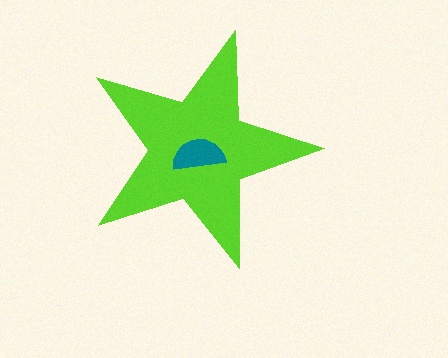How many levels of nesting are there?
2.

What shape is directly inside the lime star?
The teal semicircle.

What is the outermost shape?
The lime star.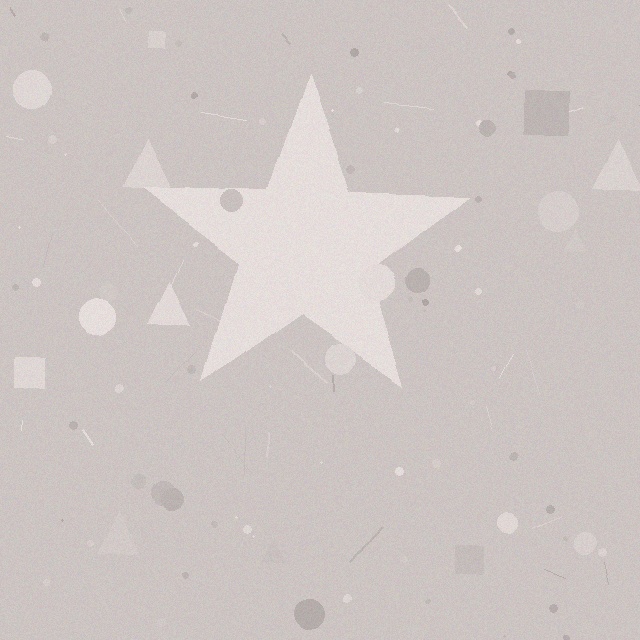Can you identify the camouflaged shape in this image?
The camouflaged shape is a star.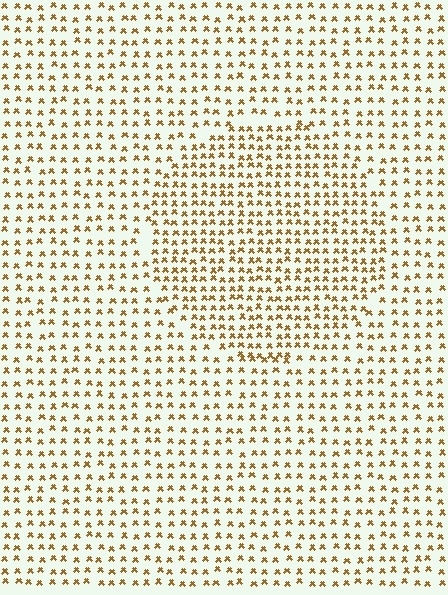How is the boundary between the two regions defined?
The boundary is defined by a change in element density (approximately 1.5x ratio). All elements are the same color, size, and shape.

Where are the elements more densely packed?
The elements are more densely packed inside the circle boundary.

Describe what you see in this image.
The image contains small brown elements arranged at two different densities. A circle-shaped region is visible where the elements are more densely packed than the surrounding area.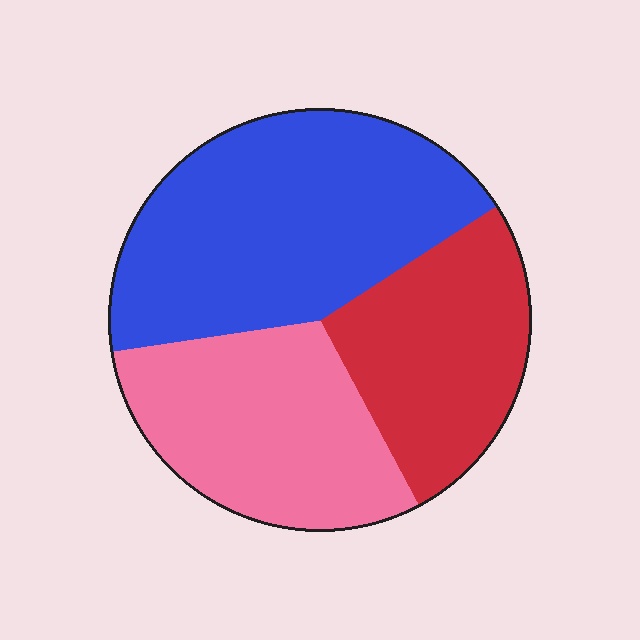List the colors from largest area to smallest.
From largest to smallest: blue, pink, red.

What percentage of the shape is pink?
Pink takes up about one third (1/3) of the shape.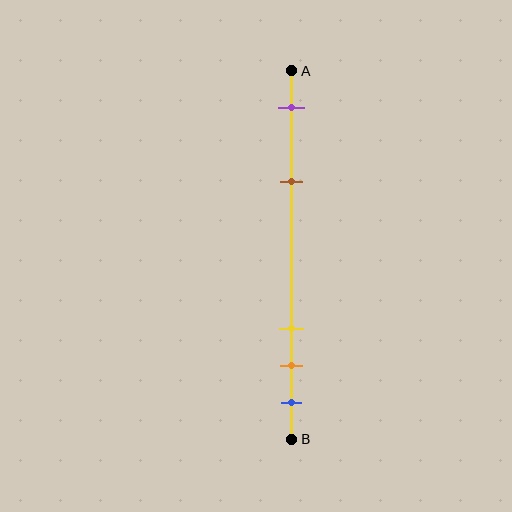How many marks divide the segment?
There are 5 marks dividing the segment.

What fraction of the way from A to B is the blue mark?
The blue mark is approximately 90% (0.9) of the way from A to B.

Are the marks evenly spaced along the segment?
No, the marks are not evenly spaced.